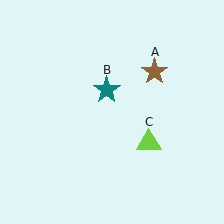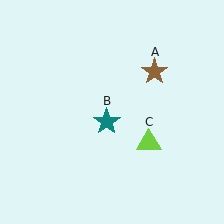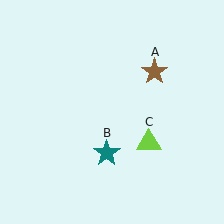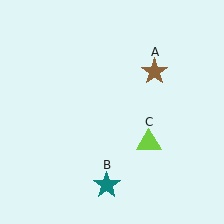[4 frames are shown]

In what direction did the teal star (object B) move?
The teal star (object B) moved down.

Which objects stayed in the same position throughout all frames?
Brown star (object A) and lime triangle (object C) remained stationary.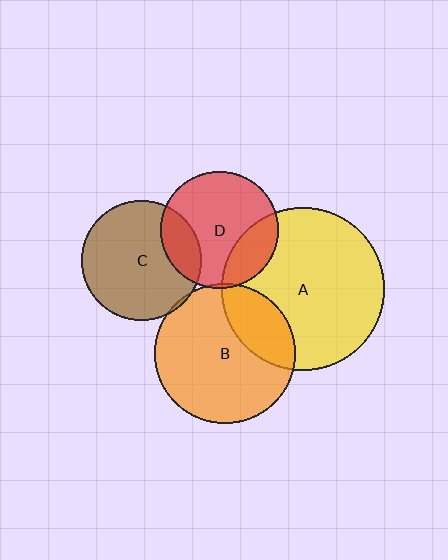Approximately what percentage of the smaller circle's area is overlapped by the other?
Approximately 20%.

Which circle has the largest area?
Circle A (yellow).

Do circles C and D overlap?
Yes.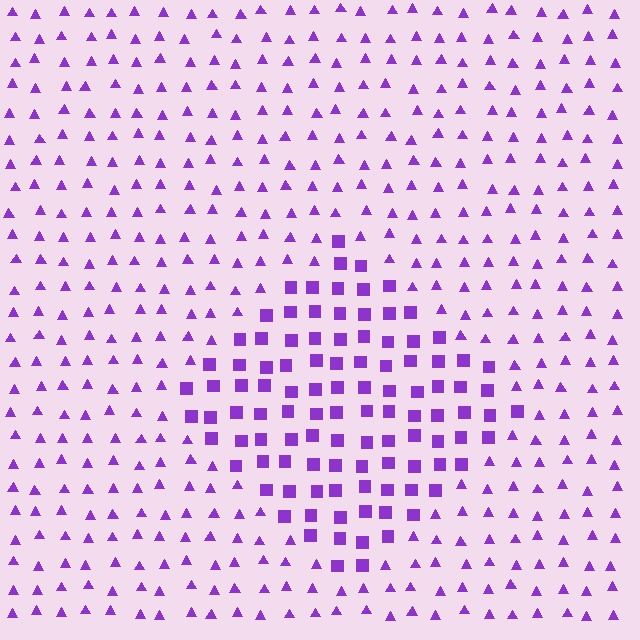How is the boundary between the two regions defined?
The boundary is defined by a change in element shape: squares inside vs. triangles outside. All elements share the same color and spacing.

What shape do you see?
I see a diamond.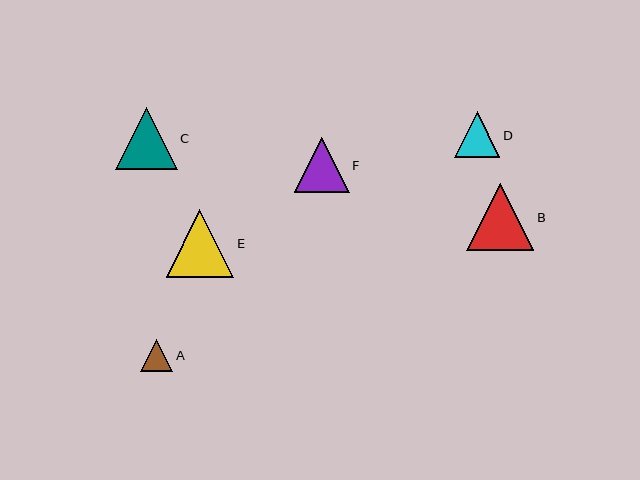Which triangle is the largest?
Triangle E is the largest with a size of approximately 68 pixels.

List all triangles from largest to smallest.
From largest to smallest: E, B, C, F, D, A.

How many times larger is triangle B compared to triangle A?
Triangle B is approximately 2.1 times the size of triangle A.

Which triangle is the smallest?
Triangle A is the smallest with a size of approximately 32 pixels.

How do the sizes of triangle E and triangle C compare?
Triangle E and triangle C are approximately the same size.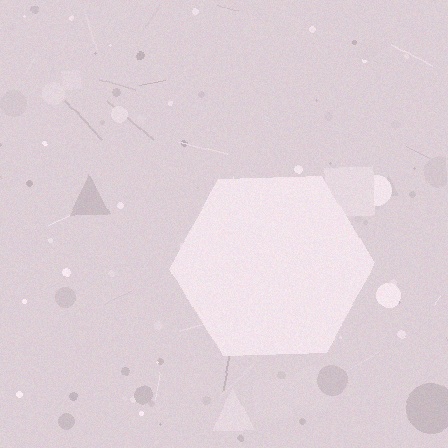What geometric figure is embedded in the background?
A hexagon is embedded in the background.